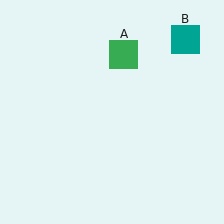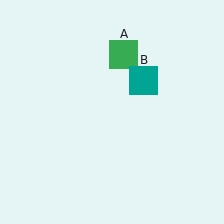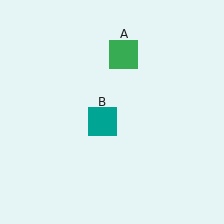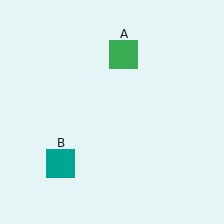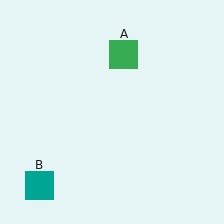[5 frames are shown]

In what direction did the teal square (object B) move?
The teal square (object B) moved down and to the left.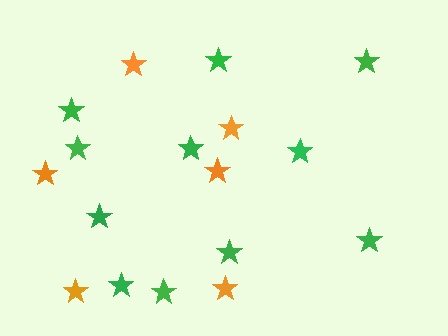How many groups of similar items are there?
There are 2 groups: one group of green stars (11) and one group of orange stars (6).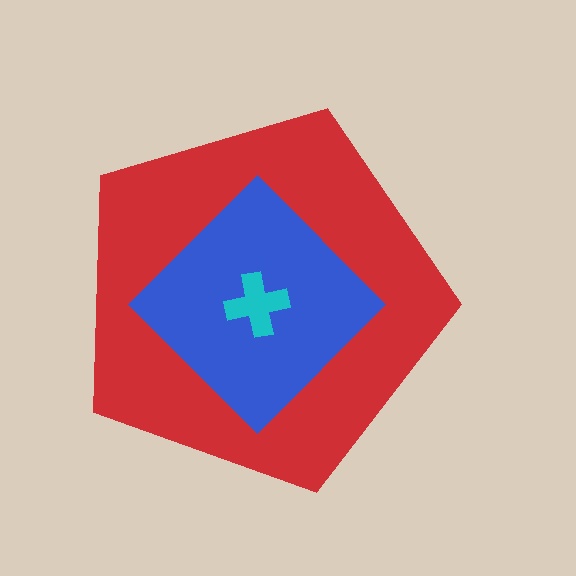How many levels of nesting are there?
3.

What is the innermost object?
The cyan cross.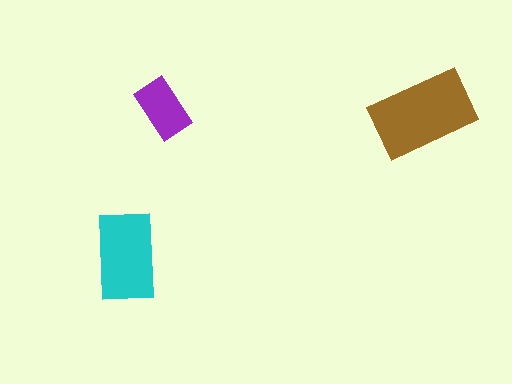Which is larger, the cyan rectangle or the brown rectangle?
The brown one.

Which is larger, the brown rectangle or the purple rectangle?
The brown one.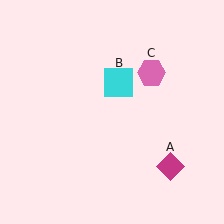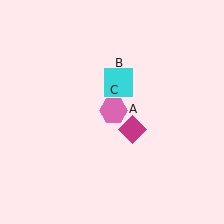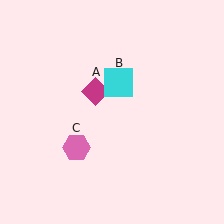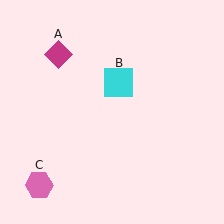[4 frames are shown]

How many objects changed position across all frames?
2 objects changed position: magenta diamond (object A), pink hexagon (object C).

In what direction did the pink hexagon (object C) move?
The pink hexagon (object C) moved down and to the left.